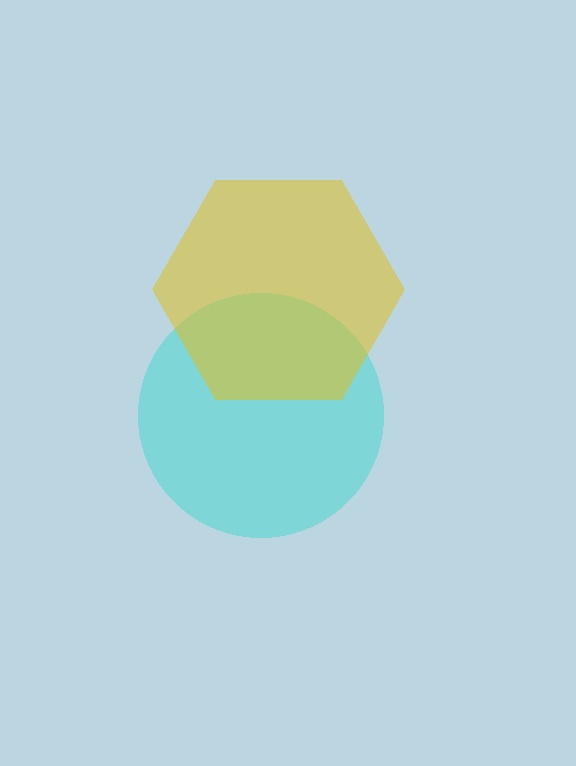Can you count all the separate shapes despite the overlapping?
Yes, there are 2 separate shapes.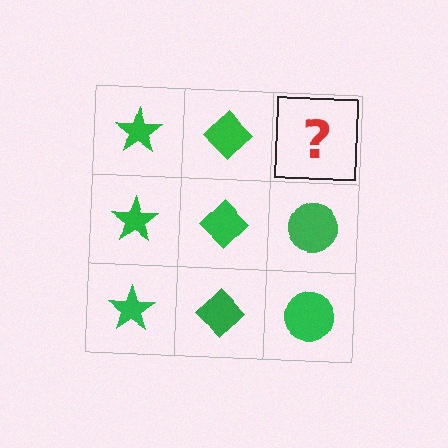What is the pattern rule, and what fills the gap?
The rule is that each column has a consistent shape. The gap should be filled with a green circle.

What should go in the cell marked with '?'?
The missing cell should contain a green circle.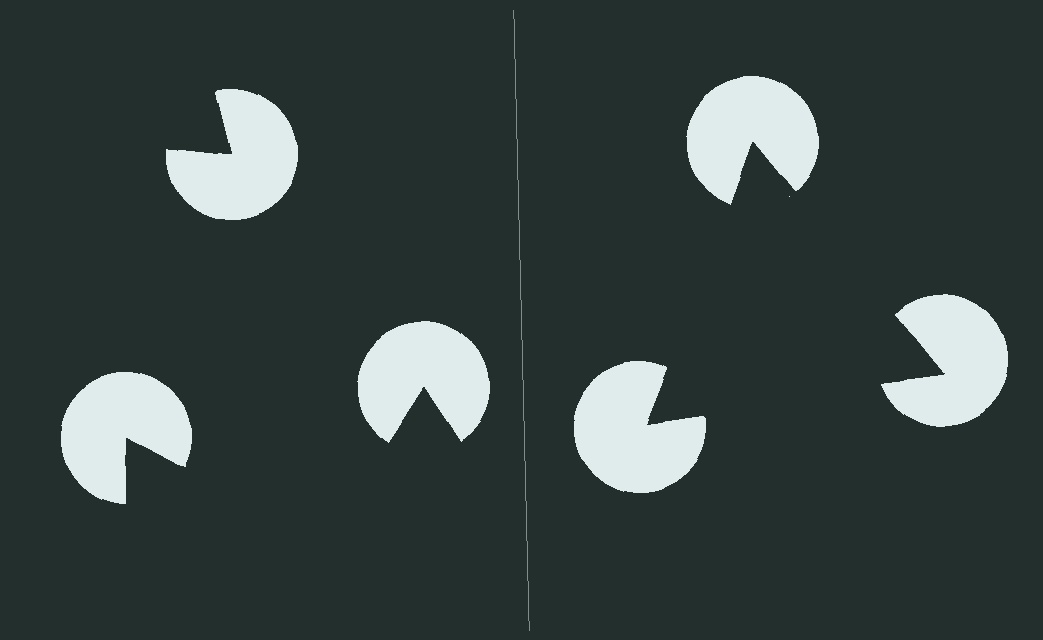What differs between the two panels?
The pac-man discs are positioned identically on both sides; only the wedge orientations differ. On the right they align to a triangle; on the left they are misaligned.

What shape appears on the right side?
An illusory triangle.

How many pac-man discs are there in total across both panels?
6 — 3 on each side.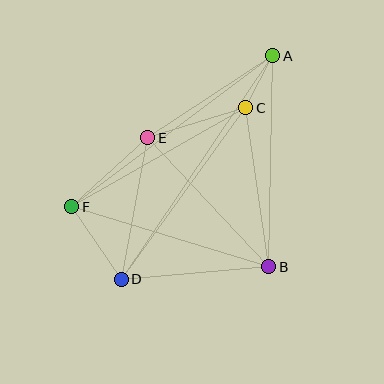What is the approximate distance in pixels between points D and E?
The distance between D and E is approximately 144 pixels.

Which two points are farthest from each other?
Points A and D are farthest from each other.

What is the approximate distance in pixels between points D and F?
The distance between D and F is approximately 88 pixels.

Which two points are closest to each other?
Points A and C are closest to each other.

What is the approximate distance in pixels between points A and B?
The distance between A and B is approximately 211 pixels.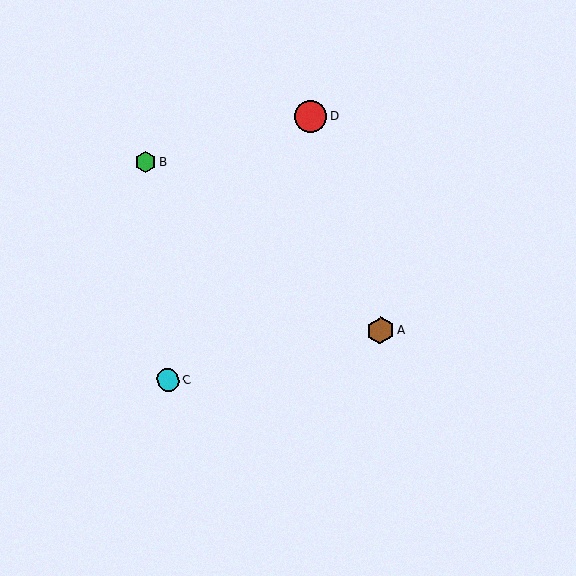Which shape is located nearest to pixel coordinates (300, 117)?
The red circle (labeled D) at (311, 116) is nearest to that location.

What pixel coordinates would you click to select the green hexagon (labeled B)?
Click at (146, 162) to select the green hexagon B.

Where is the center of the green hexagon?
The center of the green hexagon is at (146, 162).